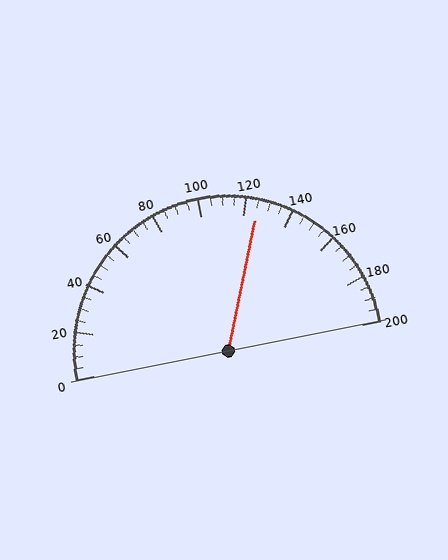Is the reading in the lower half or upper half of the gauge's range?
The reading is in the upper half of the range (0 to 200).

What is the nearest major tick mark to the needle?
The nearest major tick mark is 120.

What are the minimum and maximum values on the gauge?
The gauge ranges from 0 to 200.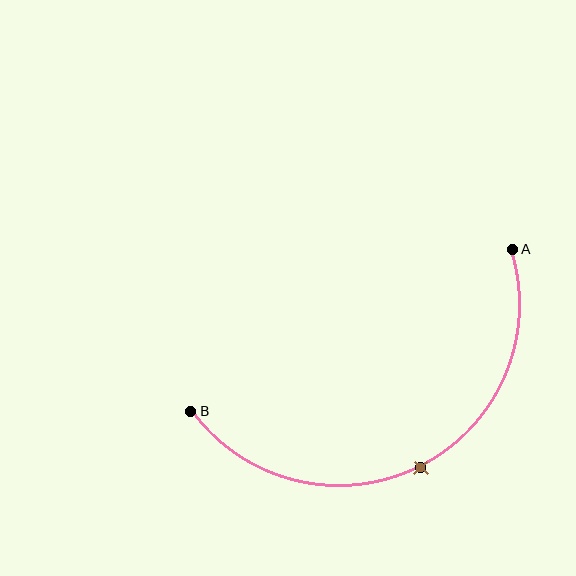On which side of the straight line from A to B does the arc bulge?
The arc bulges below the straight line connecting A and B.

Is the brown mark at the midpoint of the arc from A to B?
Yes. The brown mark lies on the arc at equal arc-length from both A and B — it is the arc midpoint.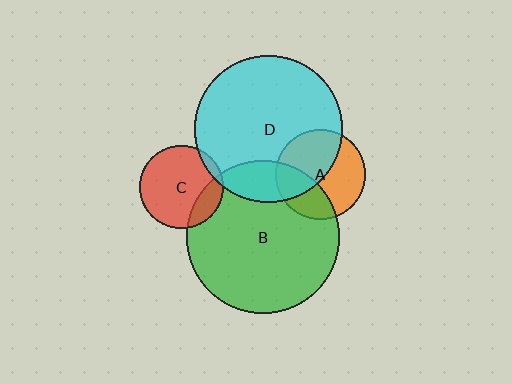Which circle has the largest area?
Circle B (green).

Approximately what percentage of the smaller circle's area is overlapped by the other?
Approximately 5%.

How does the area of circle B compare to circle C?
Approximately 3.3 times.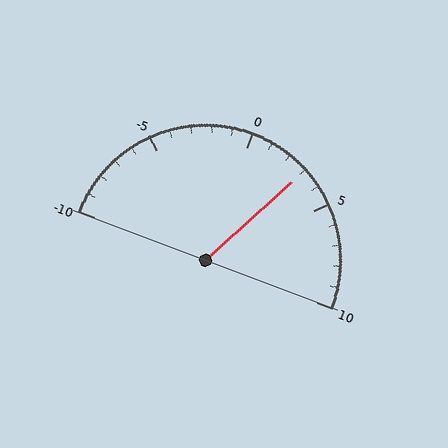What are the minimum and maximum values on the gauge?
The gauge ranges from -10 to 10.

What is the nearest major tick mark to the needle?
The nearest major tick mark is 5.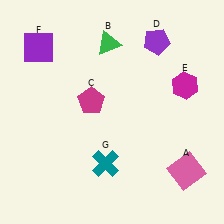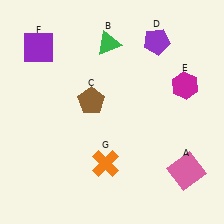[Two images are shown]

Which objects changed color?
C changed from magenta to brown. G changed from teal to orange.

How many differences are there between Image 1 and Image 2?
There are 2 differences between the two images.